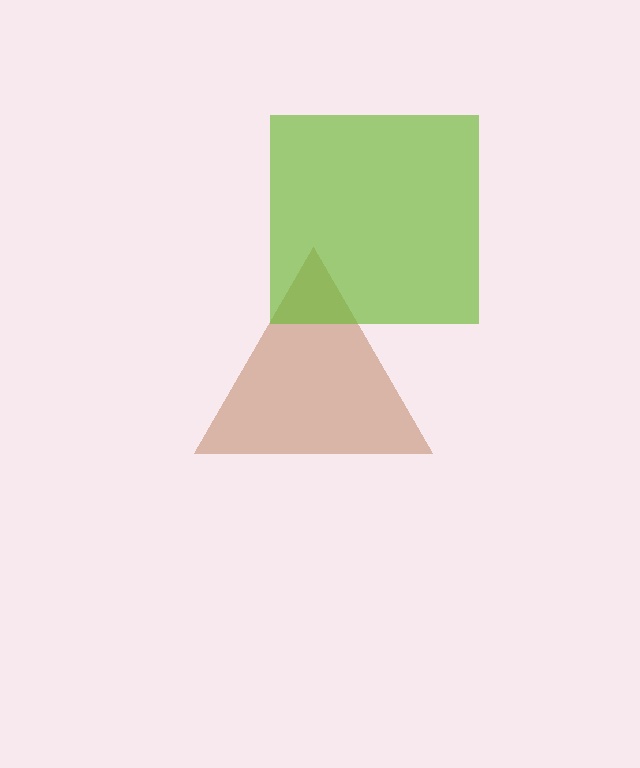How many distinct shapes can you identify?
There are 2 distinct shapes: a brown triangle, a lime square.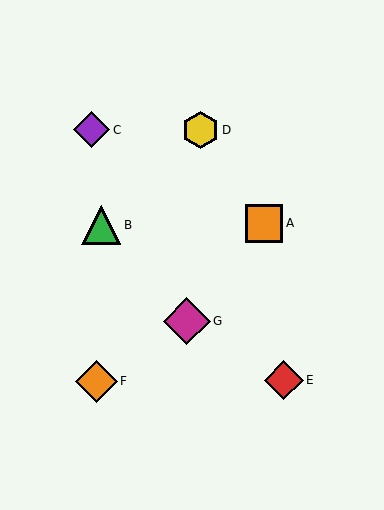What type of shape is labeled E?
Shape E is a red diamond.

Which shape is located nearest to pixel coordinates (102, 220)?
The green triangle (labeled B) at (101, 225) is nearest to that location.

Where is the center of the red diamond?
The center of the red diamond is at (284, 380).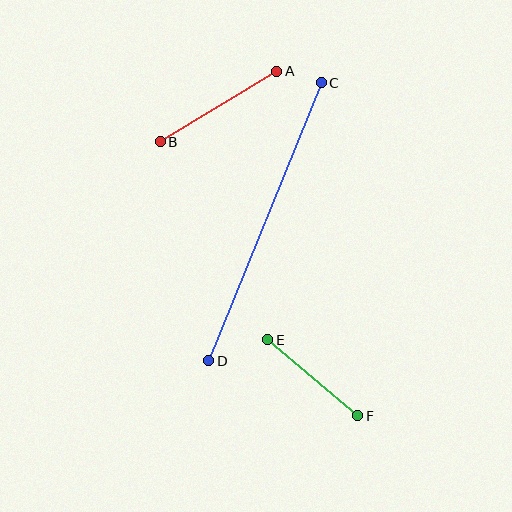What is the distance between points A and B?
The distance is approximately 136 pixels.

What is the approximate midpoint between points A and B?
The midpoint is at approximately (219, 107) pixels.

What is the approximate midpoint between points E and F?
The midpoint is at approximately (313, 378) pixels.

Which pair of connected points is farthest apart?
Points C and D are farthest apart.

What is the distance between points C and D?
The distance is approximately 300 pixels.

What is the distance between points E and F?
The distance is approximately 118 pixels.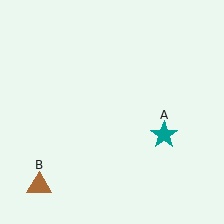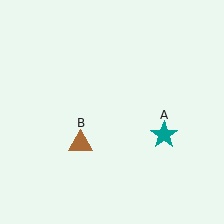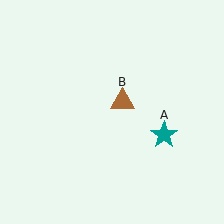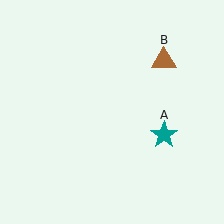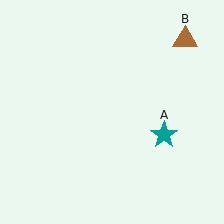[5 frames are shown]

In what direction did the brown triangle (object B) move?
The brown triangle (object B) moved up and to the right.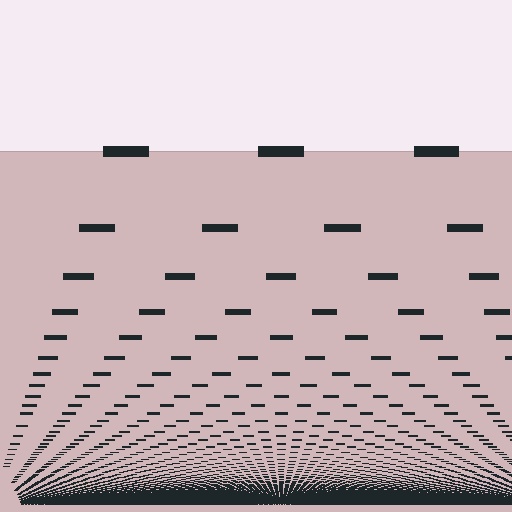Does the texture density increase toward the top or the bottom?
Density increases toward the bottom.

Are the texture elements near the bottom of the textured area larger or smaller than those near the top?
Smaller. The gradient is inverted — elements near the bottom are smaller and denser.